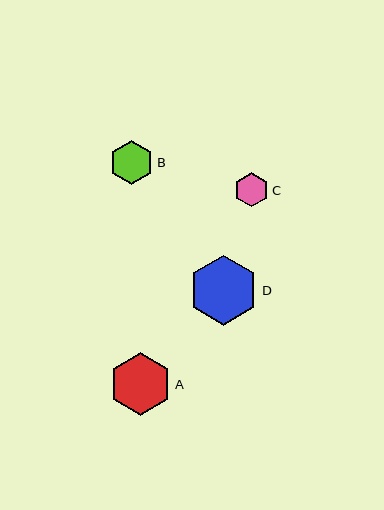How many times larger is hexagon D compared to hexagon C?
Hexagon D is approximately 2.0 times the size of hexagon C.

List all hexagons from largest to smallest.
From largest to smallest: D, A, B, C.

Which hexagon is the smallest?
Hexagon C is the smallest with a size of approximately 34 pixels.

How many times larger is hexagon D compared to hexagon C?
Hexagon D is approximately 2.0 times the size of hexagon C.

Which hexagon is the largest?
Hexagon D is the largest with a size of approximately 70 pixels.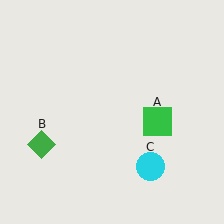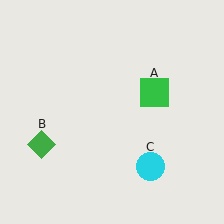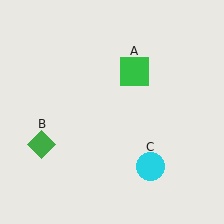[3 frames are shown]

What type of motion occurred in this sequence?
The green square (object A) rotated counterclockwise around the center of the scene.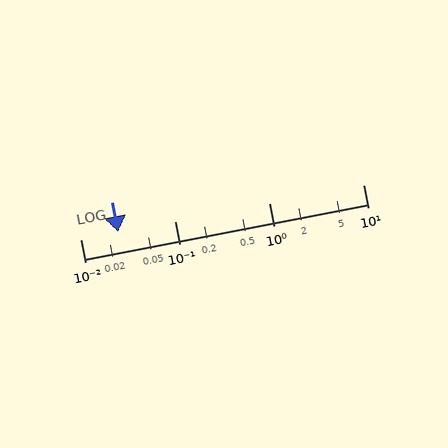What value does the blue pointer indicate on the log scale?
The pointer indicates approximately 0.025.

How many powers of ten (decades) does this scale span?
The scale spans 3 decades, from 0.01 to 10.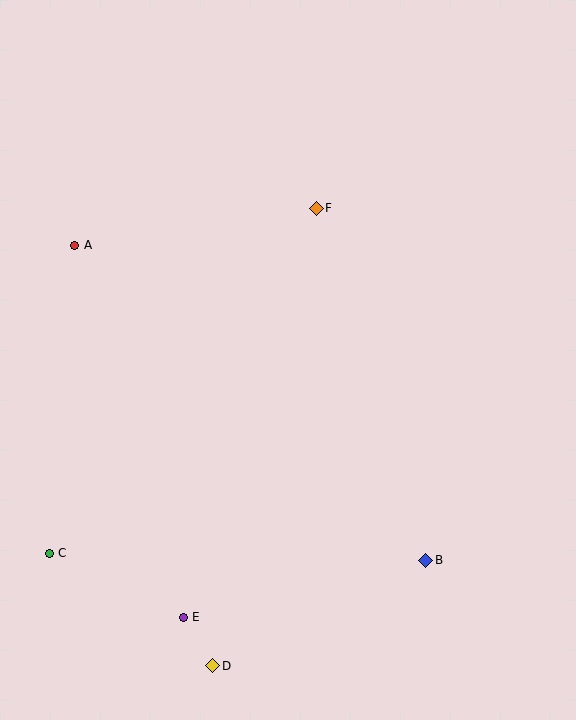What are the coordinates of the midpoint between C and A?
The midpoint between C and A is at (62, 399).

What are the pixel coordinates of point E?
Point E is at (183, 617).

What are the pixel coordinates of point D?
Point D is at (213, 666).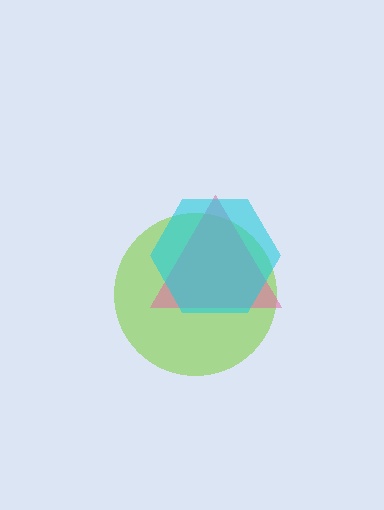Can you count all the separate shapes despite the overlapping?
Yes, there are 3 separate shapes.